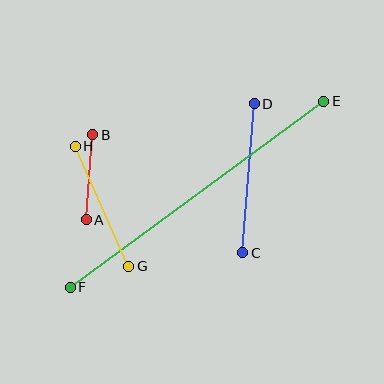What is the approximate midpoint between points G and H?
The midpoint is at approximately (102, 206) pixels.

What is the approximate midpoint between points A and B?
The midpoint is at approximately (89, 177) pixels.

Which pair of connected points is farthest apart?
Points E and F are farthest apart.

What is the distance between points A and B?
The distance is approximately 85 pixels.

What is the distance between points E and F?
The distance is approximately 314 pixels.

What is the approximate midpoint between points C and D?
The midpoint is at approximately (248, 178) pixels.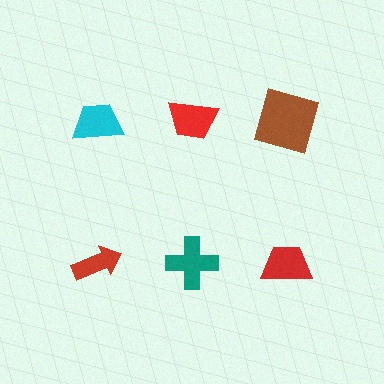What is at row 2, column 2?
A teal cross.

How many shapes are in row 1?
3 shapes.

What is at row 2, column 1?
A red arrow.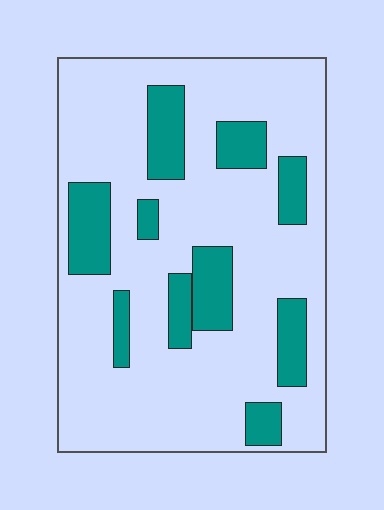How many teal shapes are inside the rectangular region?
10.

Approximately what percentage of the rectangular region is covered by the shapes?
Approximately 20%.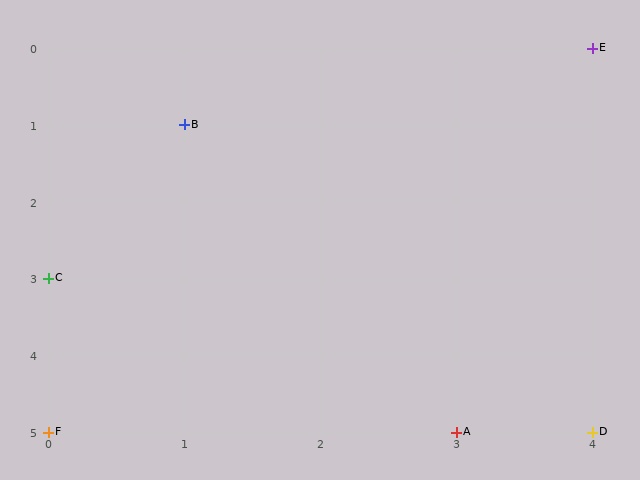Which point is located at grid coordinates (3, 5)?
Point A is at (3, 5).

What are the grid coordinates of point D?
Point D is at grid coordinates (4, 5).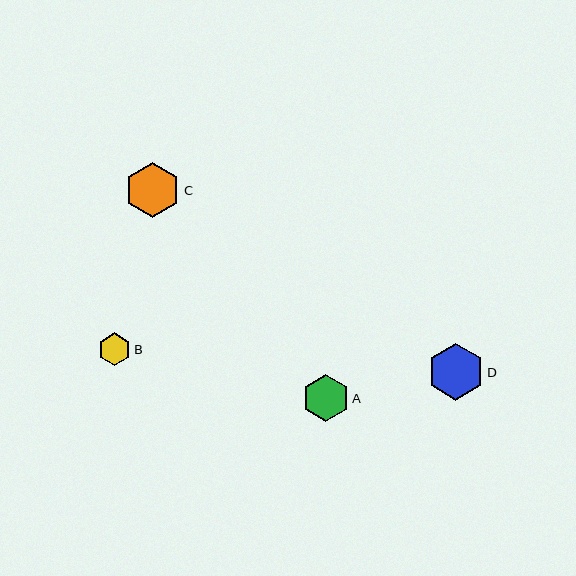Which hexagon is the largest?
Hexagon D is the largest with a size of approximately 57 pixels.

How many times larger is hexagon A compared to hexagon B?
Hexagon A is approximately 1.4 times the size of hexagon B.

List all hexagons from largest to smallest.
From largest to smallest: D, C, A, B.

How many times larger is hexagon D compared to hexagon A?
Hexagon D is approximately 1.2 times the size of hexagon A.